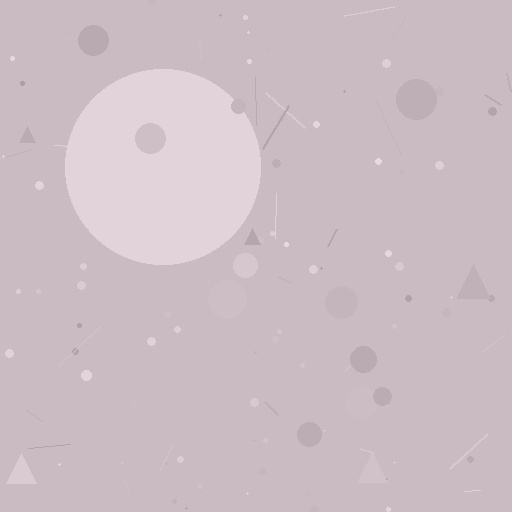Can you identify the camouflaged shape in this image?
The camouflaged shape is a circle.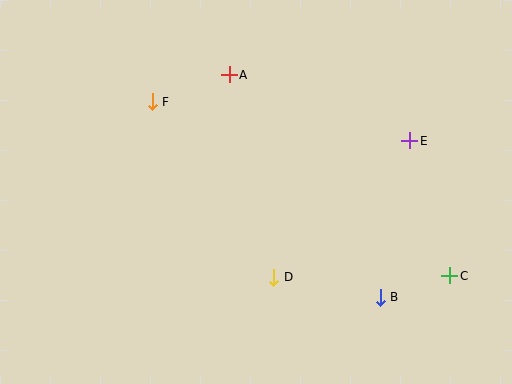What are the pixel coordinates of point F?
Point F is at (152, 102).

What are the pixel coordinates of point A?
Point A is at (229, 75).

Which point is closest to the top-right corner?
Point E is closest to the top-right corner.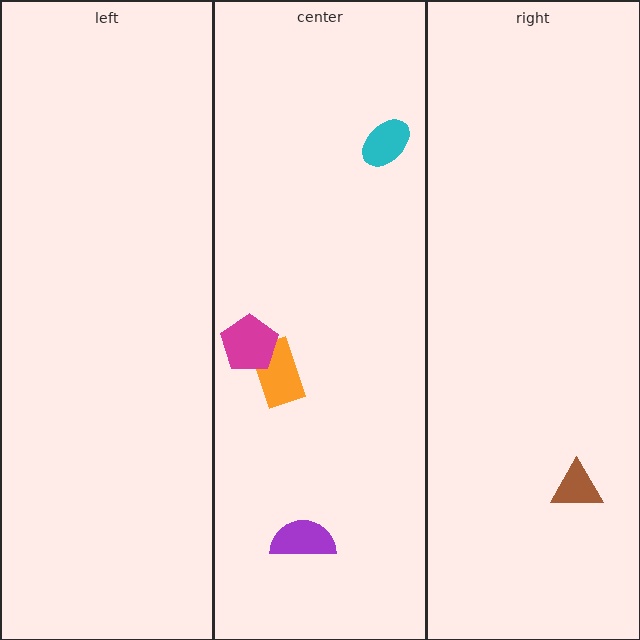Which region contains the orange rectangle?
The center region.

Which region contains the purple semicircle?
The center region.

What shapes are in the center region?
The purple semicircle, the orange rectangle, the cyan ellipse, the magenta pentagon.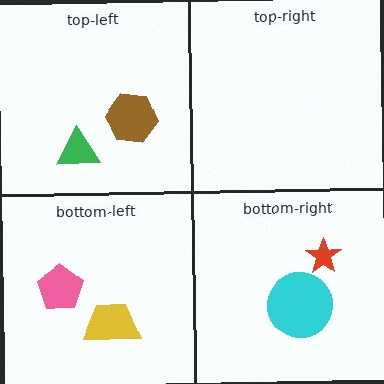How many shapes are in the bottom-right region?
2.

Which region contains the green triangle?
The top-left region.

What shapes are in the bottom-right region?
The red star, the cyan circle.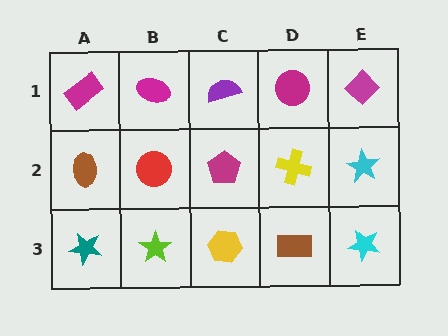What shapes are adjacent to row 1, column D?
A yellow cross (row 2, column D), a purple semicircle (row 1, column C), a magenta diamond (row 1, column E).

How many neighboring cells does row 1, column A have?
2.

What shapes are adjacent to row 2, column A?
A magenta rectangle (row 1, column A), a teal star (row 3, column A), a red circle (row 2, column B).